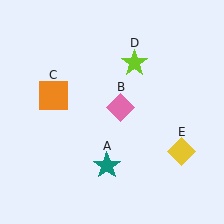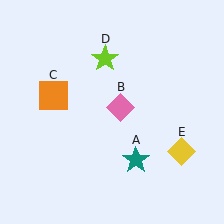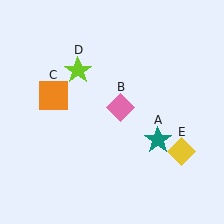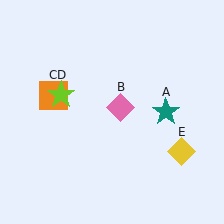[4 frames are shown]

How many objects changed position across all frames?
2 objects changed position: teal star (object A), lime star (object D).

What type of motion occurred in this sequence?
The teal star (object A), lime star (object D) rotated counterclockwise around the center of the scene.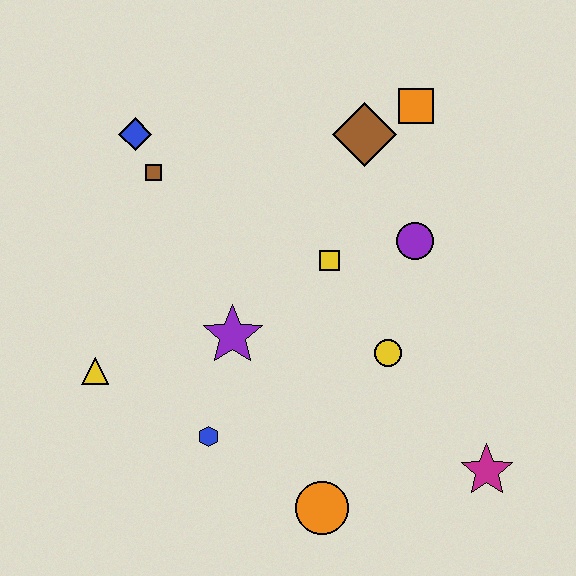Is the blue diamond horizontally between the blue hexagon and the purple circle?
No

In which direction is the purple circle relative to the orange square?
The purple circle is below the orange square.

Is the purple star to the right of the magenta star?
No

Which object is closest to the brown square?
The blue diamond is closest to the brown square.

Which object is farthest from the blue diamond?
The magenta star is farthest from the blue diamond.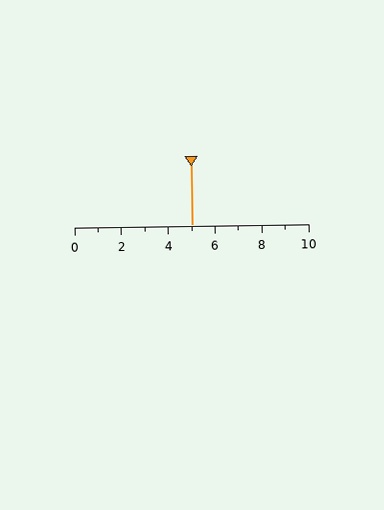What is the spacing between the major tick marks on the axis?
The major ticks are spaced 2 apart.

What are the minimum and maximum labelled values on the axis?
The axis runs from 0 to 10.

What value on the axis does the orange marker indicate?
The marker indicates approximately 5.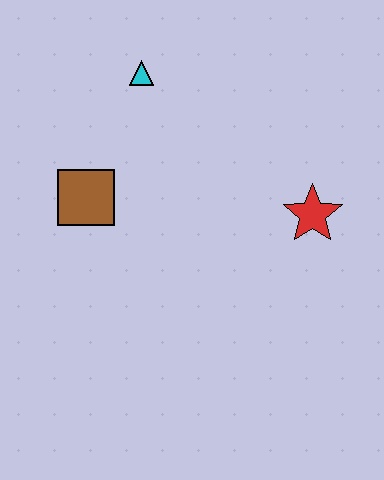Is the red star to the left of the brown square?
No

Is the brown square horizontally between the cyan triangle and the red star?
No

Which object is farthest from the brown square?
The red star is farthest from the brown square.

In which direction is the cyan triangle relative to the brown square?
The cyan triangle is above the brown square.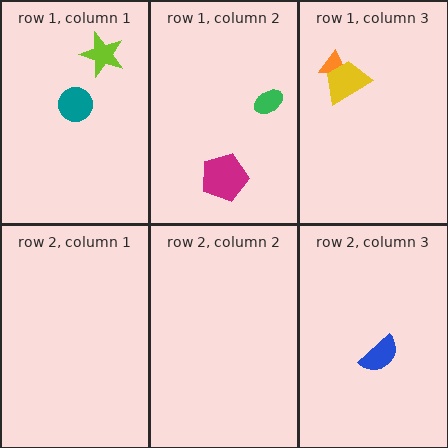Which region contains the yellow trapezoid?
The row 1, column 3 region.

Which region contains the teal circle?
The row 1, column 1 region.